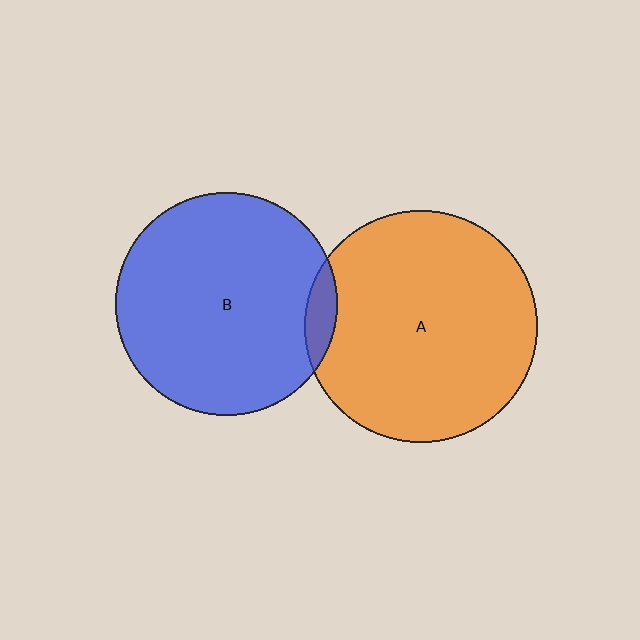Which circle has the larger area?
Circle A (orange).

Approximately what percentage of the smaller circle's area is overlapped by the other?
Approximately 5%.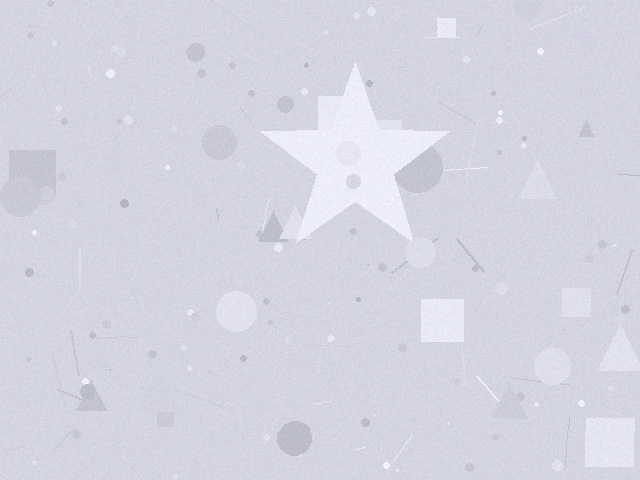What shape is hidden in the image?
A star is hidden in the image.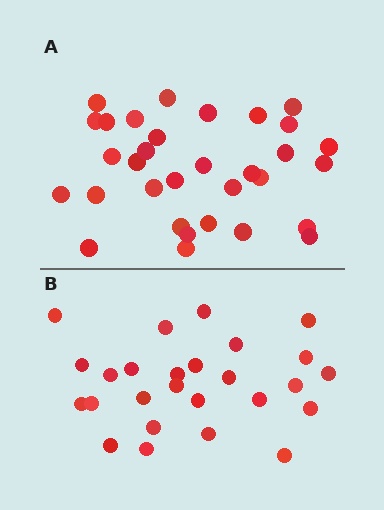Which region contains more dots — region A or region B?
Region A (the top region) has more dots.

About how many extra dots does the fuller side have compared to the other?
Region A has about 6 more dots than region B.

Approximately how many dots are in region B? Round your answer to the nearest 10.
About 30 dots. (The exact count is 26, which rounds to 30.)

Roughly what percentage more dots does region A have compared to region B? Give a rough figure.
About 25% more.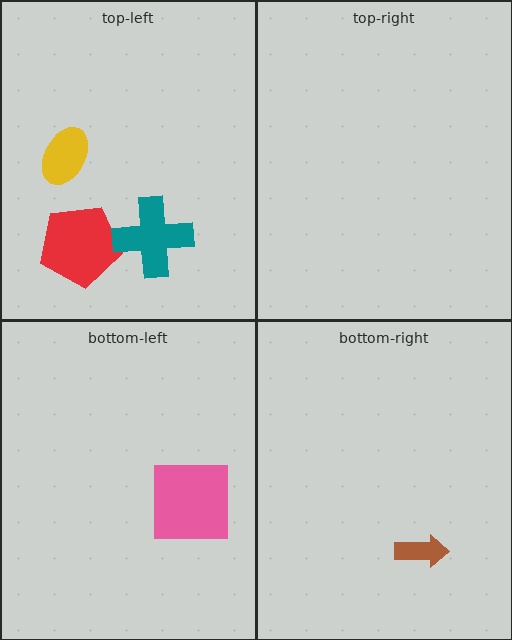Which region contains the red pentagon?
The top-left region.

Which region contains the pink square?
The bottom-left region.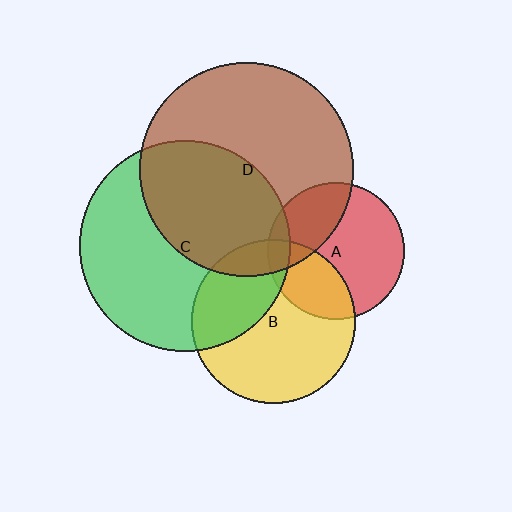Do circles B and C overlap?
Yes.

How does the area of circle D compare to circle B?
Approximately 1.7 times.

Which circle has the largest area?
Circle D (brown).